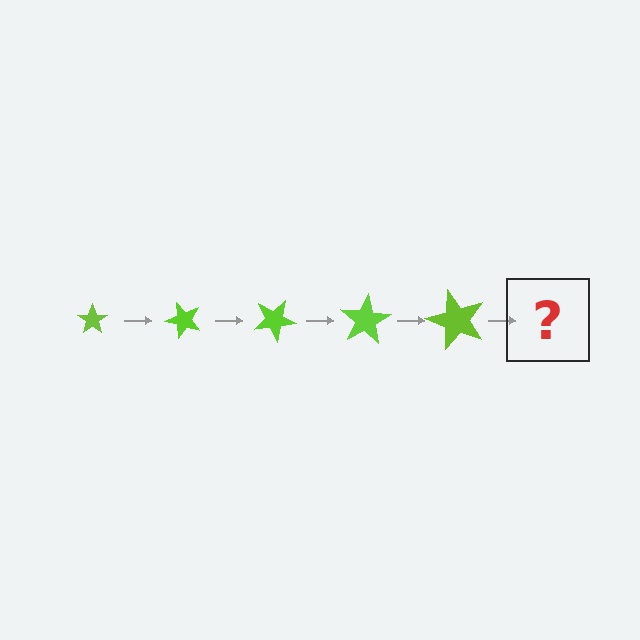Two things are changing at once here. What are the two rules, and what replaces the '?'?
The two rules are that the star grows larger each step and it rotates 50 degrees each step. The '?' should be a star, larger than the previous one and rotated 250 degrees from the start.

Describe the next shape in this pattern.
It should be a star, larger than the previous one and rotated 250 degrees from the start.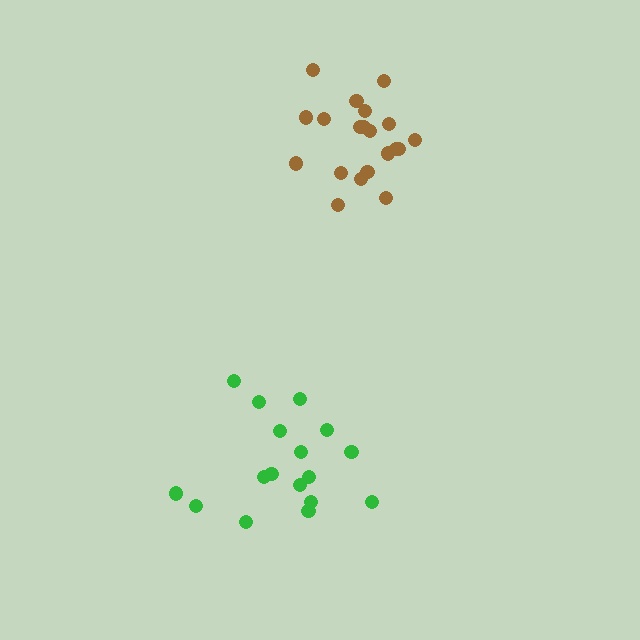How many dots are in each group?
Group 1: 18 dots, Group 2: 20 dots (38 total).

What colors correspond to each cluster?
The clusters are colored: green, brown.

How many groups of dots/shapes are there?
There are 2 groups.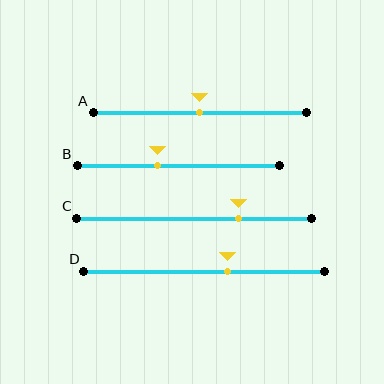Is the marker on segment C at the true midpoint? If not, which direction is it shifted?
No, the marker on segment C is shifted to the right by about 19% of the segment length.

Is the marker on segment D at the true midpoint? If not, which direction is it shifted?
No, the marker on segment D is shifted to the right by about 10% of the segment length.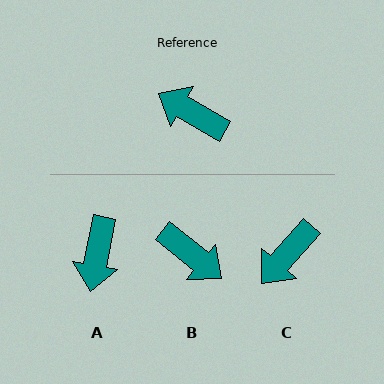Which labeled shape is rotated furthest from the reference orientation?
B, about 170 degrees away.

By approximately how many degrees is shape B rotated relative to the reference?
Approximately 170 degrees counter-clockwise.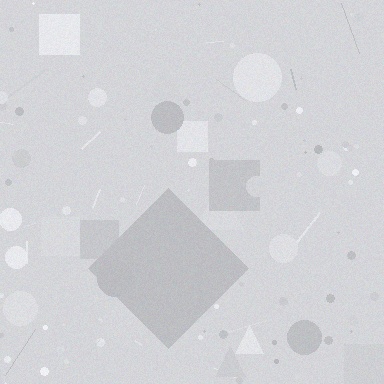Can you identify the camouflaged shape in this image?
The camouflaged shape is a diamond.